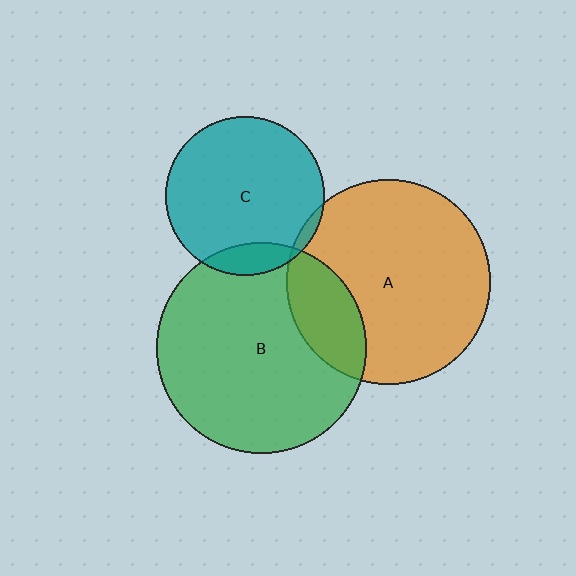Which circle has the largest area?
Circle B (green).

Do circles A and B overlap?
Yes.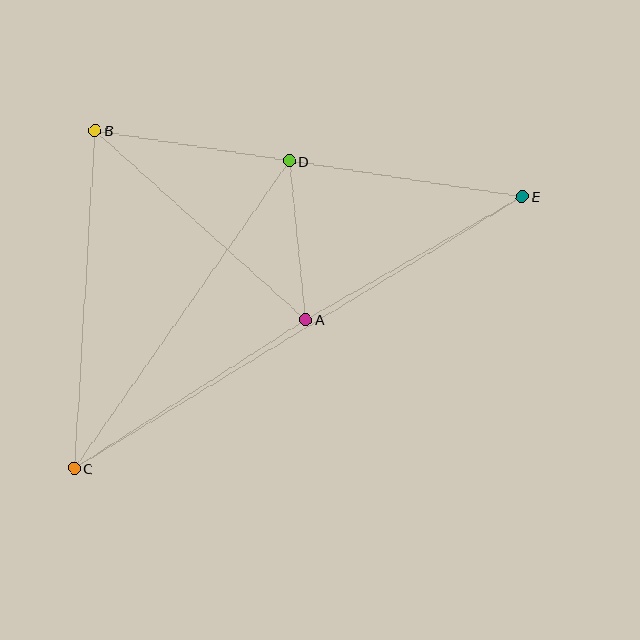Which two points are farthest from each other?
Points C and E are farthest from each other.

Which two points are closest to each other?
Points A and D are closest to each other.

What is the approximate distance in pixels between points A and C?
The distance between A and C is approximately 275 pixels.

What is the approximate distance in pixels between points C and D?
The distance between C and D is approximately 376 pixels.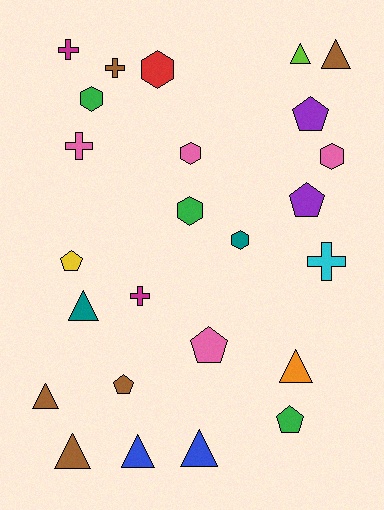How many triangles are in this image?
There are 8 triangles.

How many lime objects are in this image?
There is 1 lime object.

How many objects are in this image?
There are 25 objects.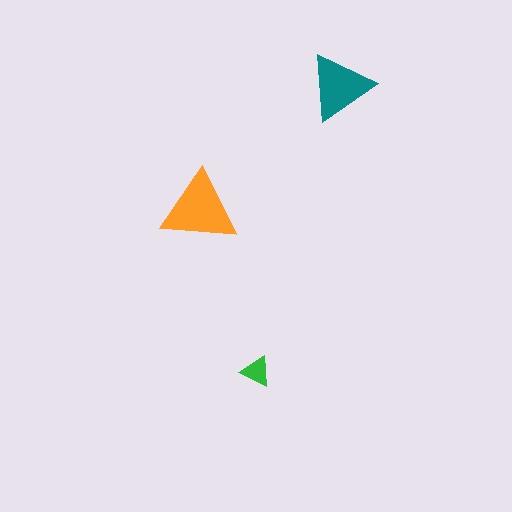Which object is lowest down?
The green triangle is bottommost.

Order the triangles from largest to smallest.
the orange one, the teal one, the green one.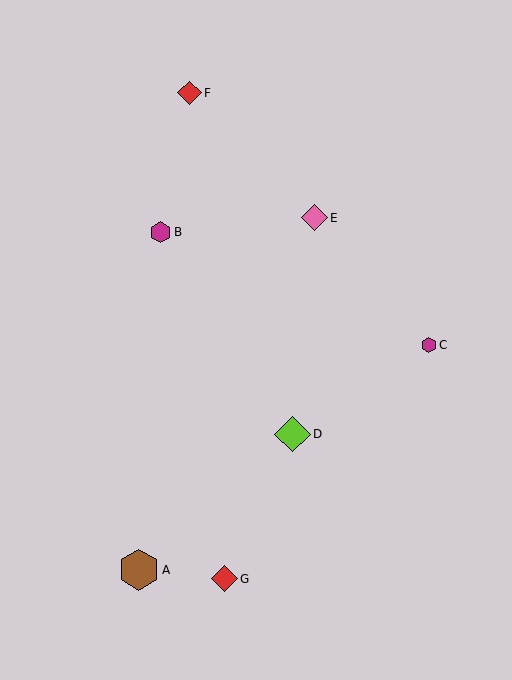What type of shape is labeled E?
Shape E is a pink diamond.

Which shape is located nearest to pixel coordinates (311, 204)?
The pink diamond (labeled E) at (314, 218) is nearest to that location.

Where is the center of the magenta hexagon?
The center of the magenta hexagon is at (429, 345).